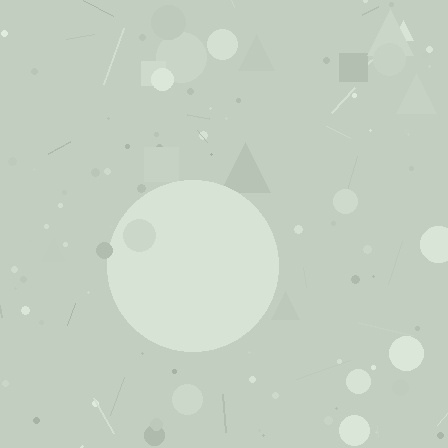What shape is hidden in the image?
A circle is hidden in the image.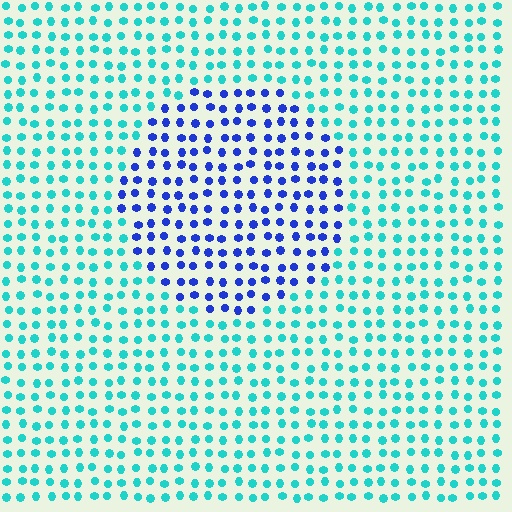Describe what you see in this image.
The image is filled with small cyan elements in a uniform arrangement. A circle-shaped region is visible where the elements are tinted to a slightly different hue, forming a subtle color boundary.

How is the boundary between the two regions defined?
The boundary is defined purely by a slight shift in hue (about 56 degrees). Spacing, size, and orientation are identical on both sides.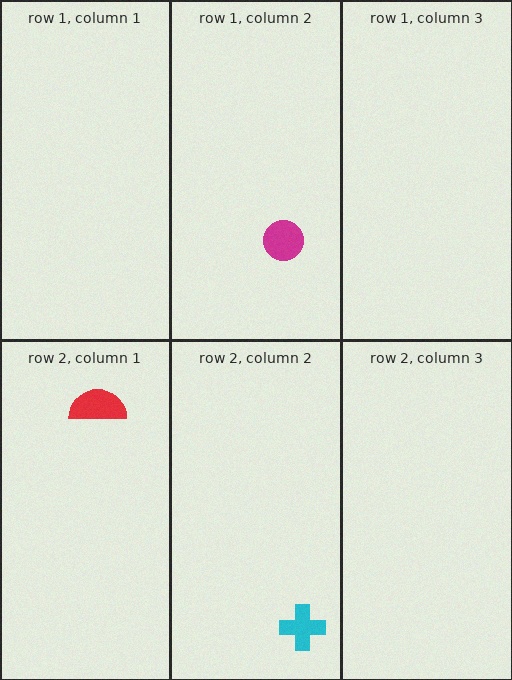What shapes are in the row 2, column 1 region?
The red semicircle.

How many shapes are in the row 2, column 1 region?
1.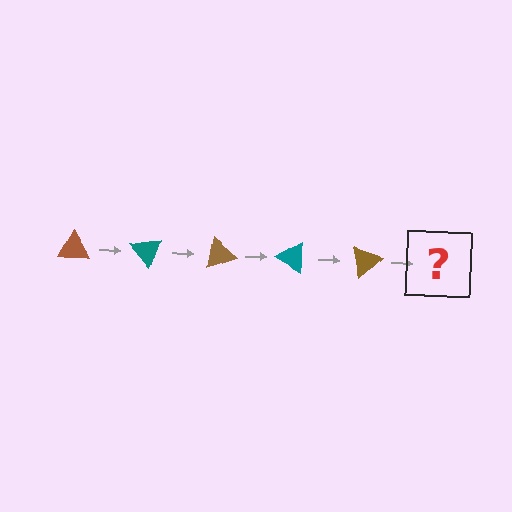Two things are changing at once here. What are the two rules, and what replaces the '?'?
The two rules are that it rotates 50 degrees each step and the color cycles through brown and teal. The '?' should be a teal triangle, rotated 250 degrees from the start.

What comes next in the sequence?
The next element should be a teal triangle, rotated 250 degrees from the start.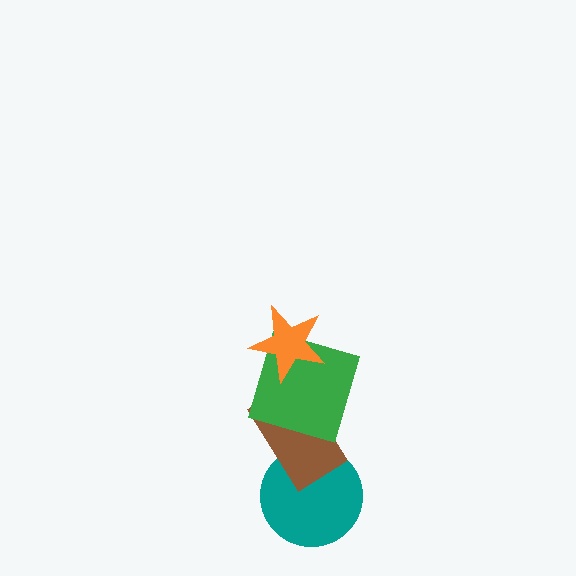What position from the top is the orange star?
The orange star is 1st from the top.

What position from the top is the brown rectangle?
The brown rectangle is 3rd from the top.